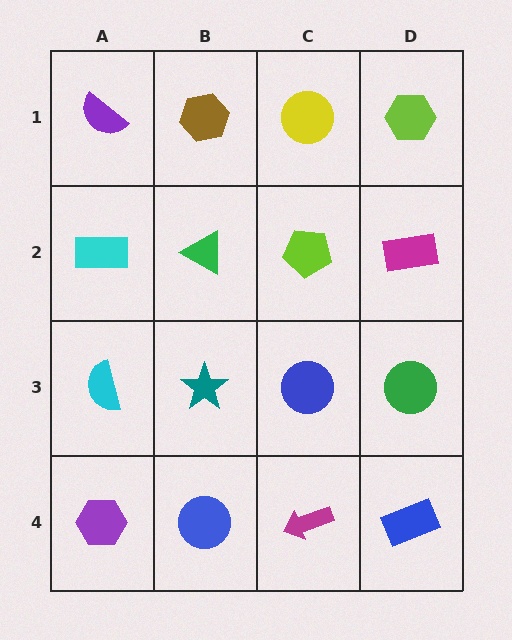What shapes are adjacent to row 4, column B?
A teal star (row 3, column B), a purple hexagon (row 4, column A), a magenta arrow (row 4, column C).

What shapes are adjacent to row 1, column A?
A cyan rectangle (row 2, column A), a brown hexagon (row 1, column B).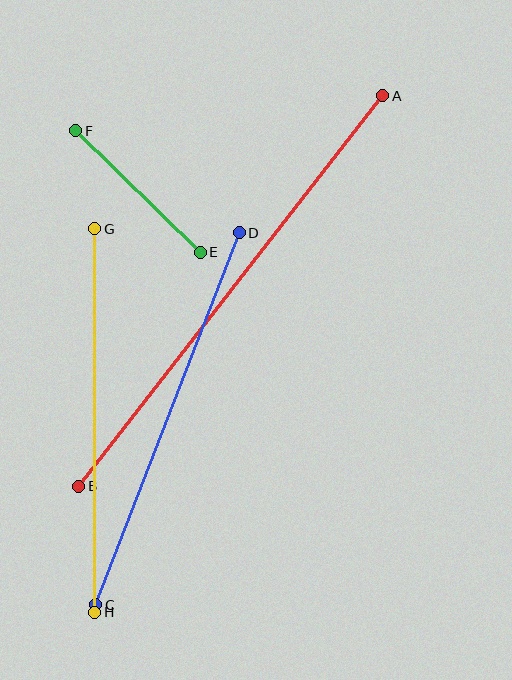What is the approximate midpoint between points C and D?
The midpoint is at approximately (168, 419) pixels.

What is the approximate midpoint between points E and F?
The midpoint is at approximately (138, 191) pixels.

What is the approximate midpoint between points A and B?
The midpoint is at approximately (231, 291) pixels.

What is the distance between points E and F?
The distance is approximately 174 pixels.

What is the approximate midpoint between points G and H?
The midpoint is at approximately (95, 420) pixels.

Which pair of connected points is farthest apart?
Points A and B are farthest apart.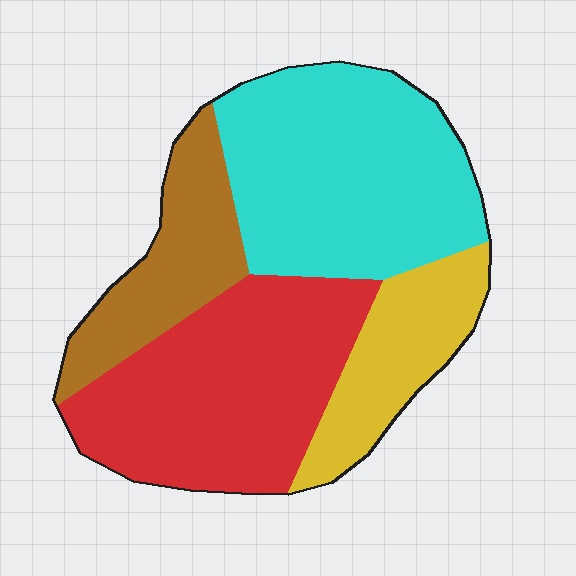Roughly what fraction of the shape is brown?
Brown takes up less than a quarter of the shape.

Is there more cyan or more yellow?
Cyan.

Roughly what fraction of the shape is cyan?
Cyan covers around 35% of the shape.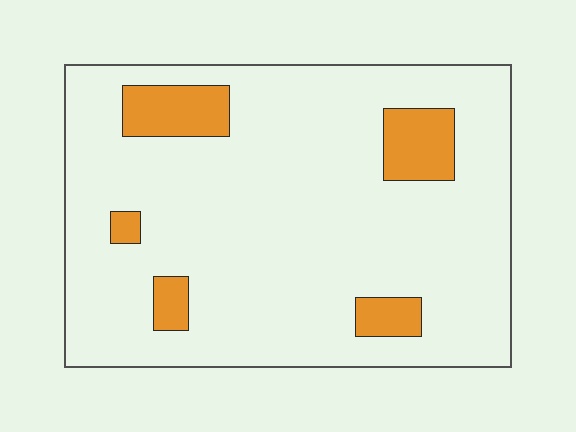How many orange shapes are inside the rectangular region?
5.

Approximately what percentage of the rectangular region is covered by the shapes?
Approximately 10%.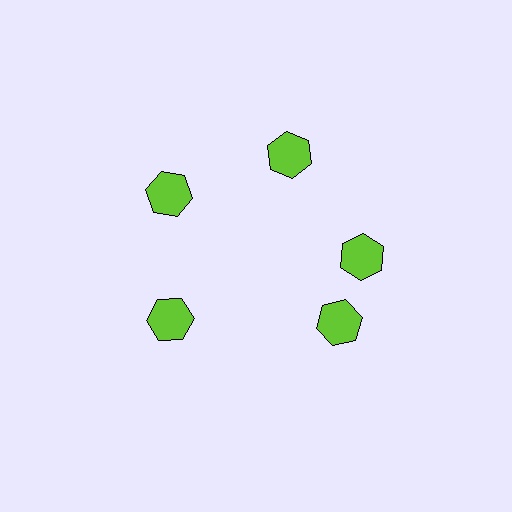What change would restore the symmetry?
The symmetry would be restored by rotating it back into even spacing with its neighbors so that all 5 hexagons sit at equal angles and equal distance from the center.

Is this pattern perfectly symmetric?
No. The 5 lime hexagons are arranged in a ring, but one element near the 5 o'clock position is rotated out of alignment along the ring, breaking the 5-fold rotational symmetry.